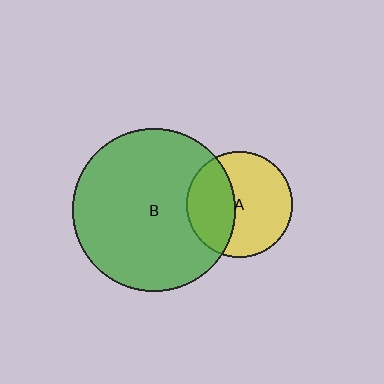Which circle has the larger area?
Circle B (green).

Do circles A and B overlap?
Yes.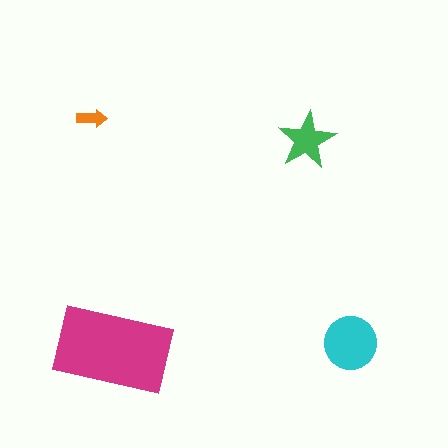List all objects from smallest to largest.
The orange arrow, the green star, the cyan circle, the magenta rectangle.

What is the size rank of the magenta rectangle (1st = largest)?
1st.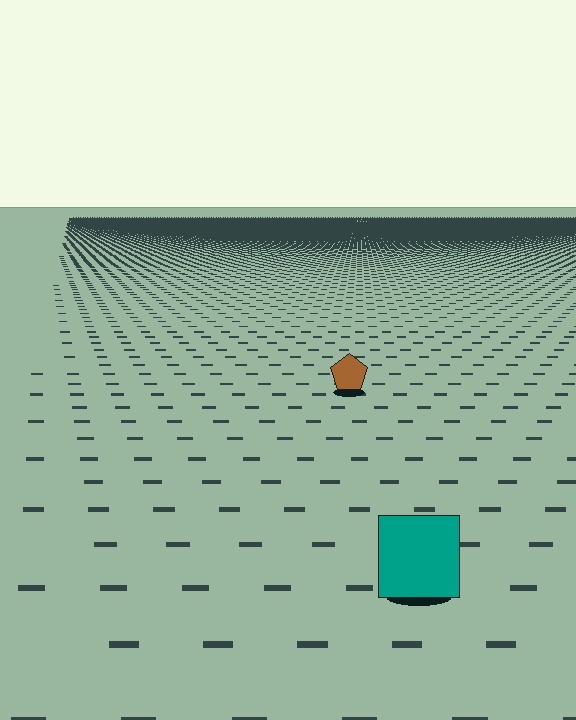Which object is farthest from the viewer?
The brown pentagon is farthest from the viewer. It appears smaller and the ground texture around it is denser.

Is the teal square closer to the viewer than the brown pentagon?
Yes. The teal square is closer — you can tell from the texture gradient: the ground texture is coarser near it.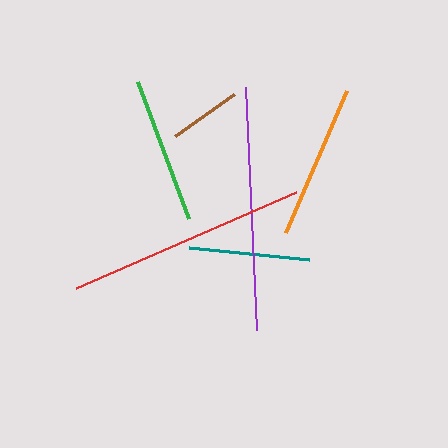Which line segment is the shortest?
The brown line is the shortest at approximately 72 pixels.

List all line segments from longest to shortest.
From longest to shortest: purple, red, orange, green, teal, brown.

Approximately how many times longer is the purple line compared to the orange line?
The purple line is approximately 1.6 times the length of the orange line.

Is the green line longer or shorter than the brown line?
The green line is longer than the brown line.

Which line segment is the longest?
The purple line is the longest at approximately 243 pixels.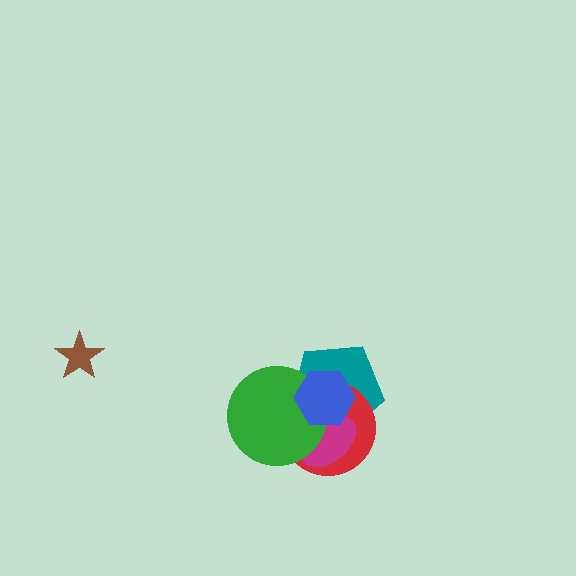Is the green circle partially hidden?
Yes, it is partially covered by another shape.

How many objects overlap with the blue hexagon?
4 objects overlap with the blue hexagon.